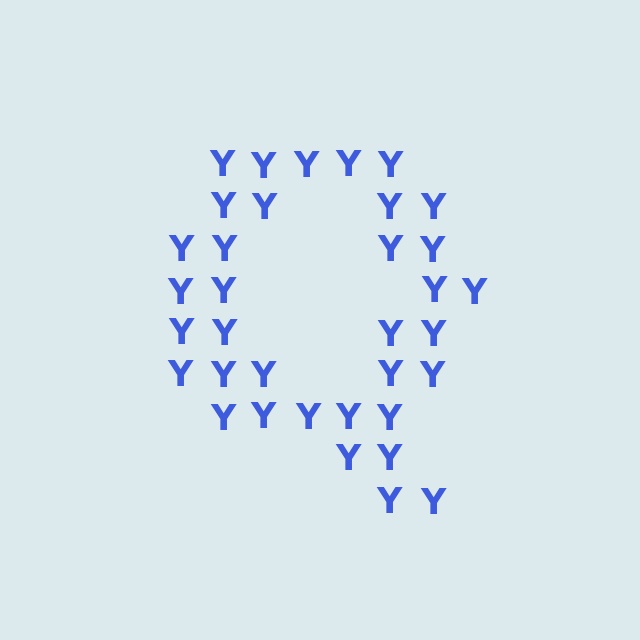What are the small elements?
The small elements are letter Y's.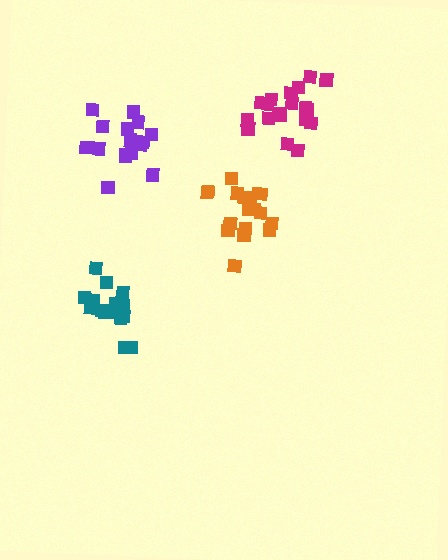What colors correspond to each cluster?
The clusters are colored: teal, magenta, purple, orange.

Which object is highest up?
The magenta cluster is topmost.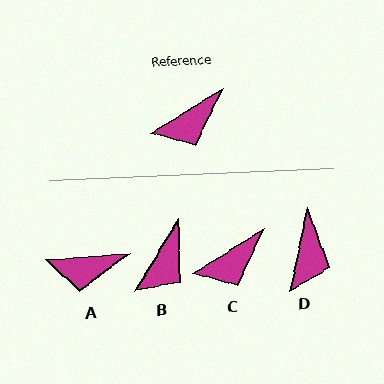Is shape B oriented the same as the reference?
No, it is off by about 27 degrees.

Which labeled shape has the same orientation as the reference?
C.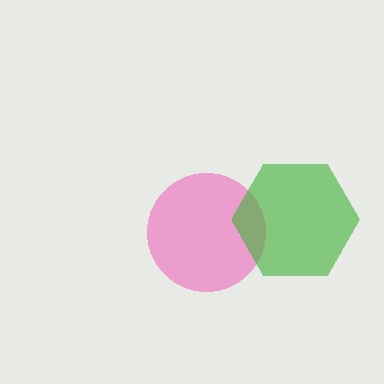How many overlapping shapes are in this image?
There are 2 overlapping shapes in the image.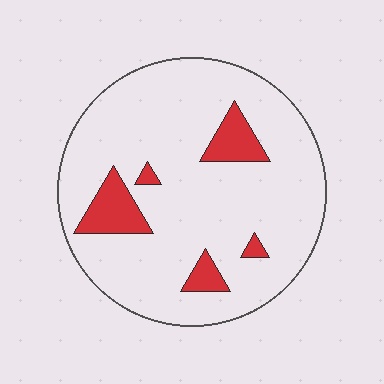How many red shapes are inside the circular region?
5.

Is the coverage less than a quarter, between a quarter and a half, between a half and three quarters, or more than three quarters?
Less than a quarter.